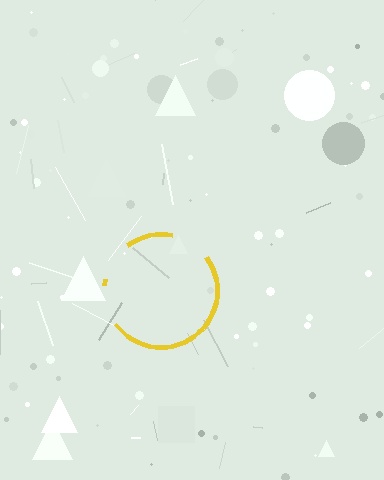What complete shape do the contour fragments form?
The contour fragments form a circle.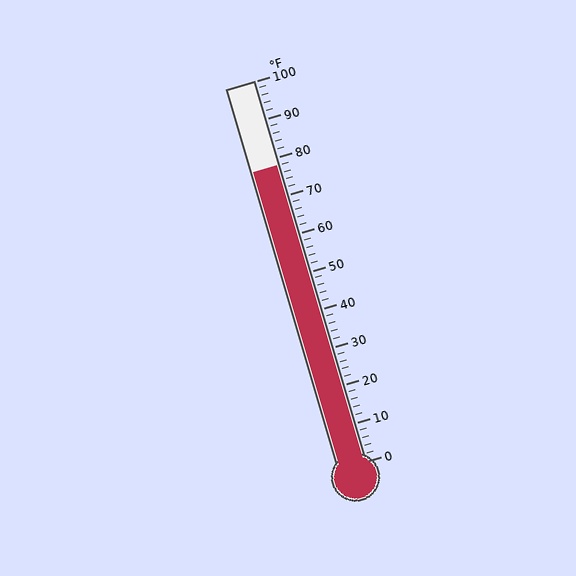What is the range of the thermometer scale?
The thermometer scale ranges from 0°F to 100°F.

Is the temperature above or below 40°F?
The temperature is above 40°F.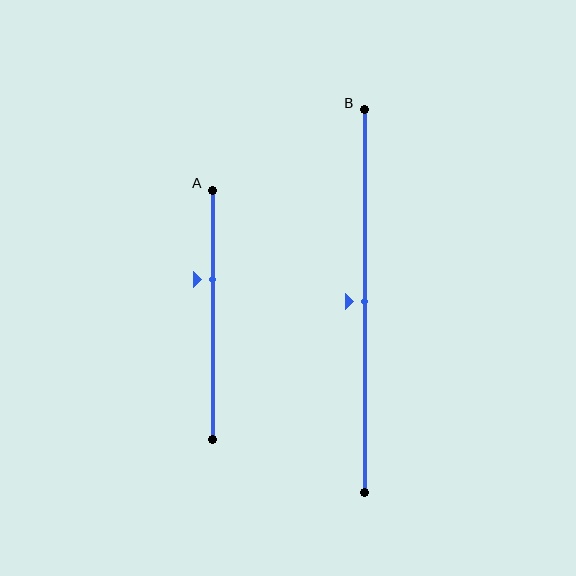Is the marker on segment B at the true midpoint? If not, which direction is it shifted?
Yes, the marker on segment B is at the true midpoint.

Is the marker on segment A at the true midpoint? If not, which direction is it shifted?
No, the marker on segment A is shifted upward by about 14% of the segment length.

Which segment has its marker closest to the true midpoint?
Segment B has its marker closest to the true midpoint.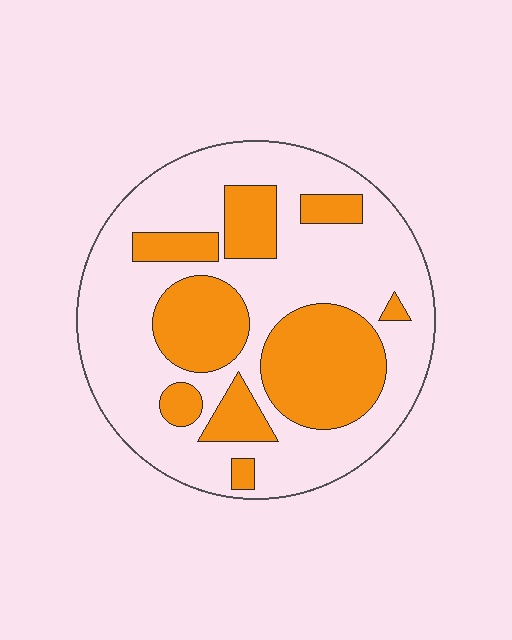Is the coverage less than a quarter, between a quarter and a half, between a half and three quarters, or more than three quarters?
Between a quarter and a half.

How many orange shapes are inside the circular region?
9.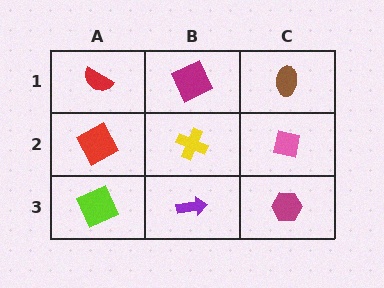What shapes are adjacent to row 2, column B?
A magenta square (row 1, column B), a purple arrow (row 3, column B), a red square (row 2, column A), a pink square (row 2, column C).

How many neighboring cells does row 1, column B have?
3.